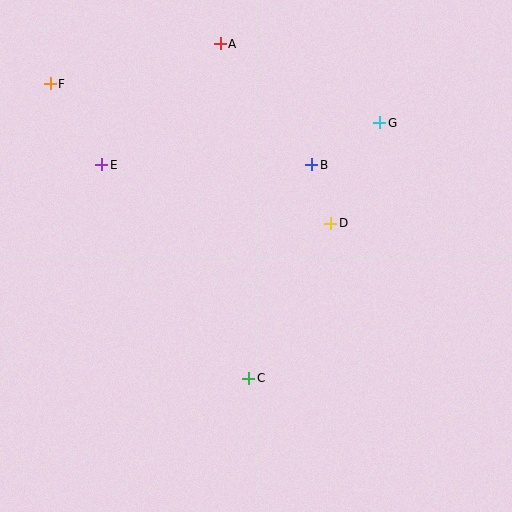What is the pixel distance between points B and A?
The distance between B and A is 152 pixels.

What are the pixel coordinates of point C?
Point C is at (249, 378).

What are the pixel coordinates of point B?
Point B is at (312, 165).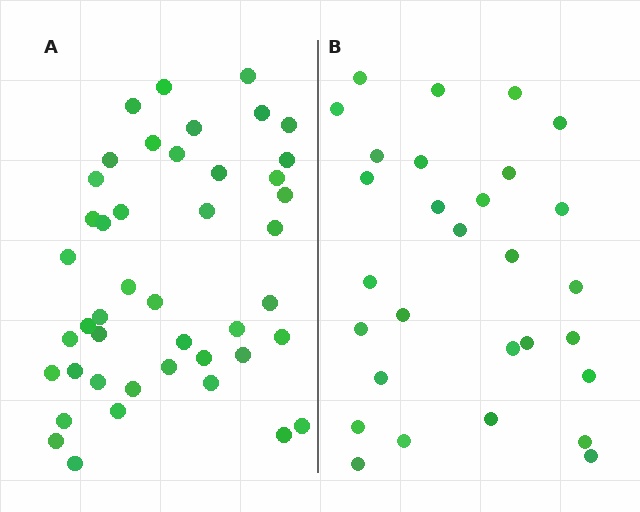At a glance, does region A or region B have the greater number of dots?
Region A (the left region) has more dots.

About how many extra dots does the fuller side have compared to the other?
Region A has approximately 15 more dots than region B.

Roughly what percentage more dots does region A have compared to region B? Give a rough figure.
About 50% more.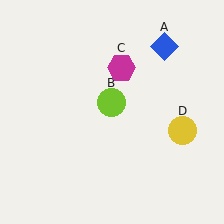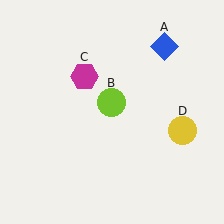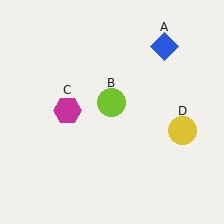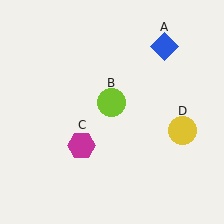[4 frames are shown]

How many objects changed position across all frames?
1 object changed position: magenta hexagon (object C).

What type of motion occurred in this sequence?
The magenta hexagon (object C) rotated counterclockwise around the center of the scene.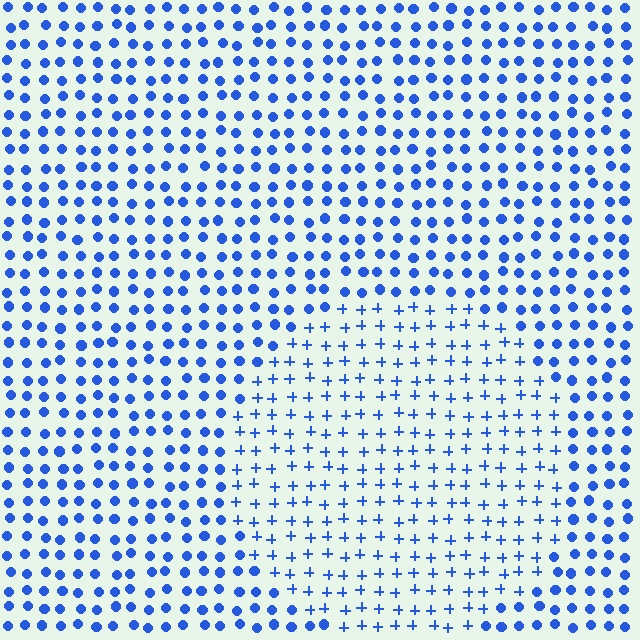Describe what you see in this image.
The image is filled with small blue elements arranged in a uniform grid. A circle-shaped region contains plus signs, while the surrounding area contains circles. The boundary is defined purely by the change in element shape.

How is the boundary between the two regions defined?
The boundary is defined by a change in element shape: plus signs inside vs. circles outside. All elements share the same color and spacing.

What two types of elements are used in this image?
The image uses plus signs inside the circle region and circles outside it.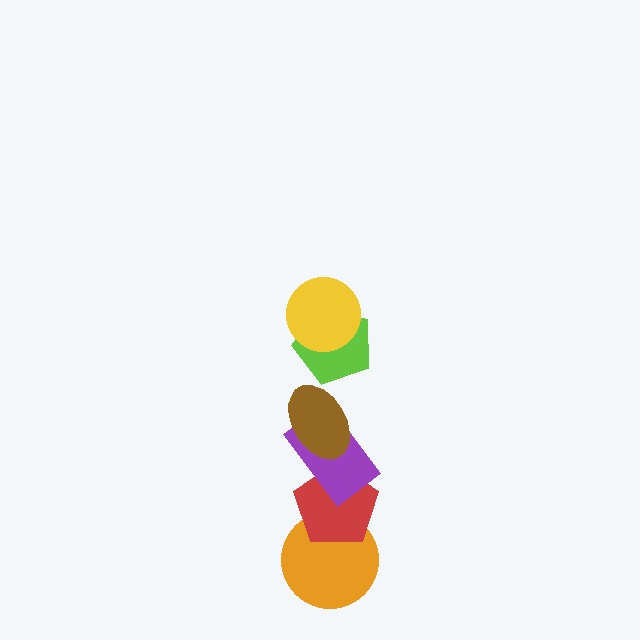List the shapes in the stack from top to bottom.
From top to bottom: the yellow circle, the lime pentagon, the brown ellipse, the purple rectangle, the red pentagon, the orange circle.